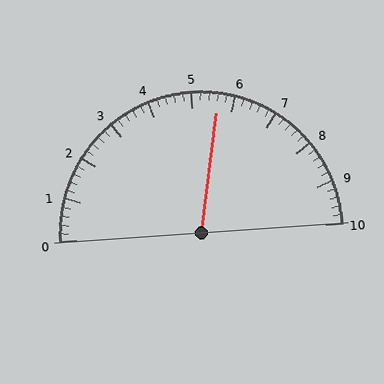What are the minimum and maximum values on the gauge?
The gauge ranges from 0 to 10.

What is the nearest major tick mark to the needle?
The nearest major tick mark is 6.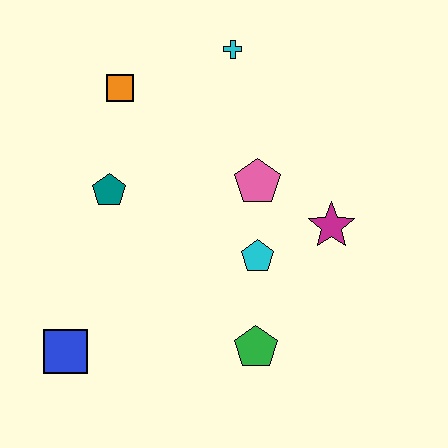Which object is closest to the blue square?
The teal pentagon is closest to the blue square.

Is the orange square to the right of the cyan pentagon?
No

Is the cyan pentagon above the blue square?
Yes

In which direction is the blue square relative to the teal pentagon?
The blue square is below the teal pentagon.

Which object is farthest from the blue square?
The cyan cross is farthest from the blue square.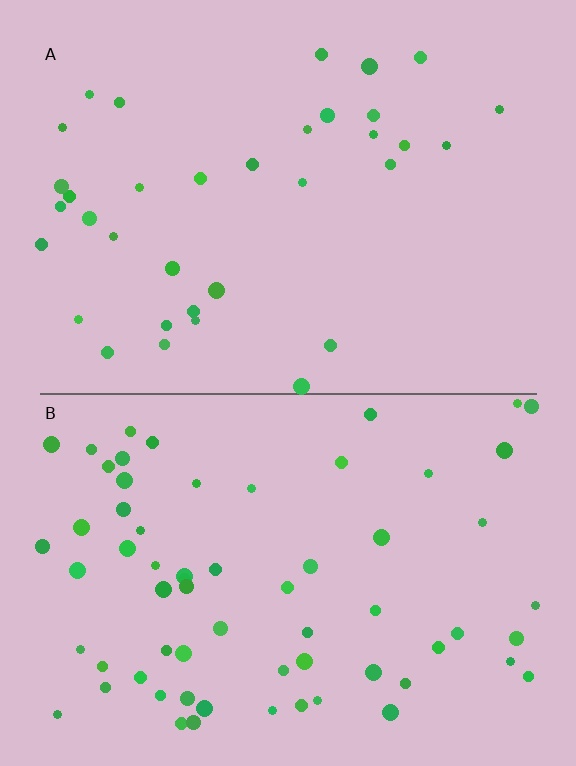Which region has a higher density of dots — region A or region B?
B (the bottom).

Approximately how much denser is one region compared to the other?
Approximately 1.9× — region B over region A.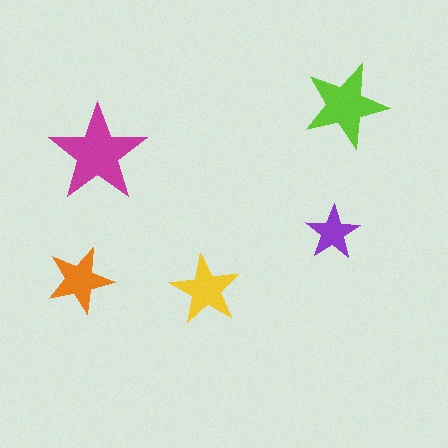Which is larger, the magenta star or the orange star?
The magenta one.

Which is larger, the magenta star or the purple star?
The magenta one.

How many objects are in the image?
There are 5 objects in the image.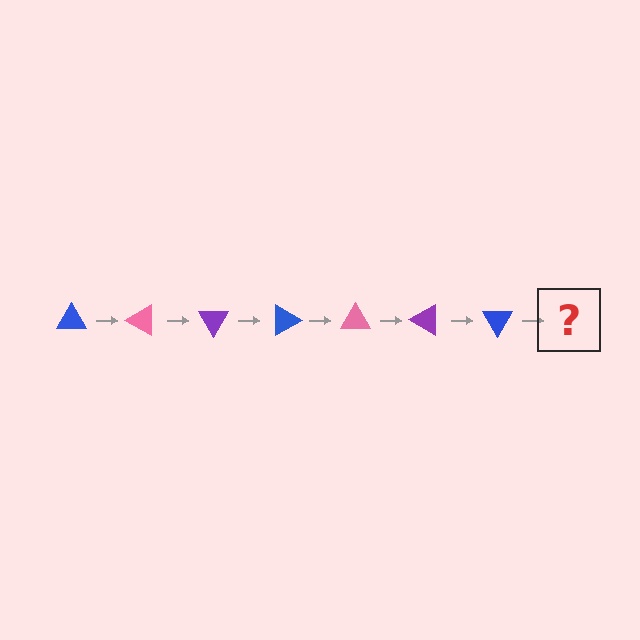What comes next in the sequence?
The next element should be a pink triangle, rotated 210 degrees from the start.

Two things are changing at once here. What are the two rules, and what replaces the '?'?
The two rules are that it rotates 30 degrees each step and the color cycles through blue, pink, and purple. The '?' should be a pink triangle, rotated 210 degrees from the start.